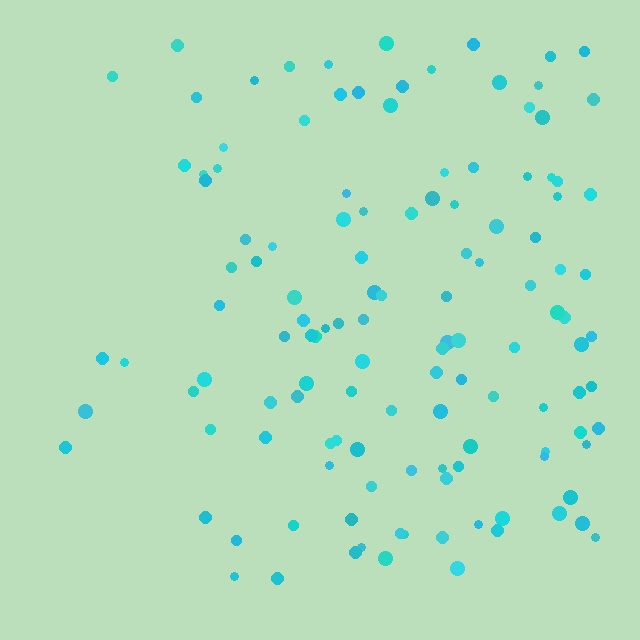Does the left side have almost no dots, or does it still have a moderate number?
Still a moderate number, just noticeably fewer than the right.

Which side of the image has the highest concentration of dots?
The right.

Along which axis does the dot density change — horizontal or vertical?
Horizontal.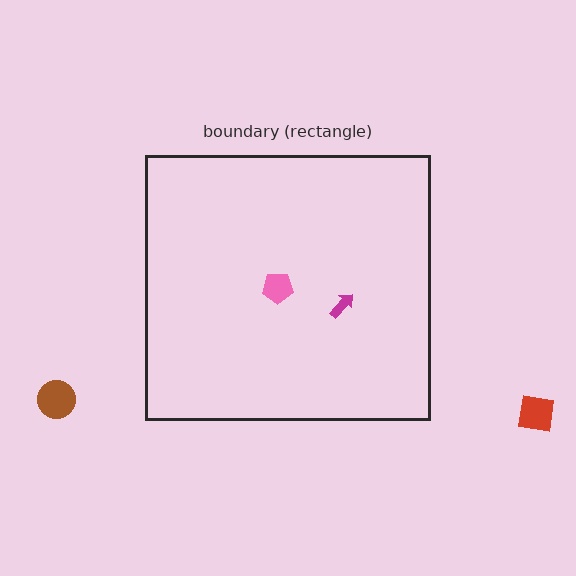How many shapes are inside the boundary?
2 inside, 2 outside.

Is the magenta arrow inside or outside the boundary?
Inside.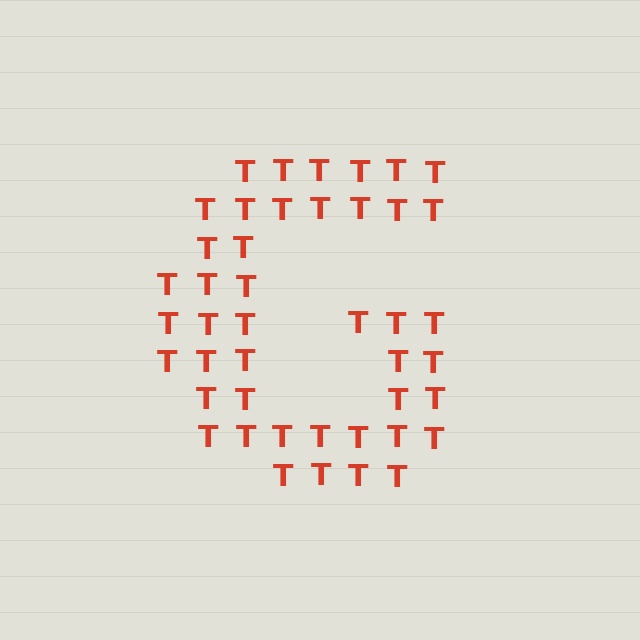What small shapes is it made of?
It is made of small letter T's.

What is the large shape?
The large shape is the letter G.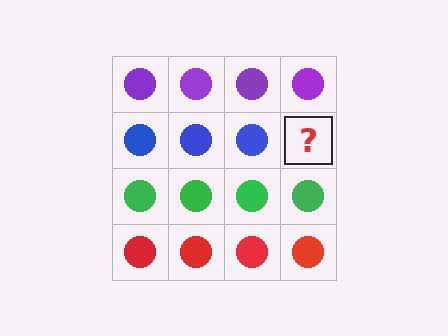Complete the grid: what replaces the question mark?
The question mark should be replaced with a blue circle.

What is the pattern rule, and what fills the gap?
The rule is that each row has a consistent color. The gap should be filled with a blue circle.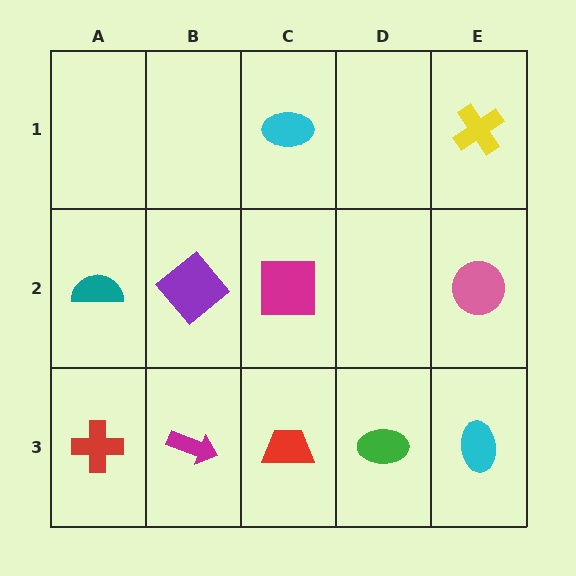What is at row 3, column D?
A green ellipse.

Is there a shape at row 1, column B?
No, that cell is empty.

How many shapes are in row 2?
4 shapes.